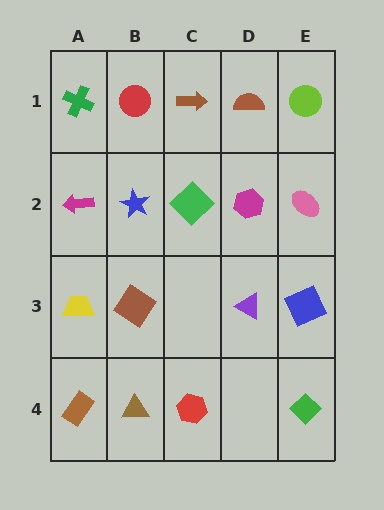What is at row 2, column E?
A pink ellipse.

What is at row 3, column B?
A brown diamond.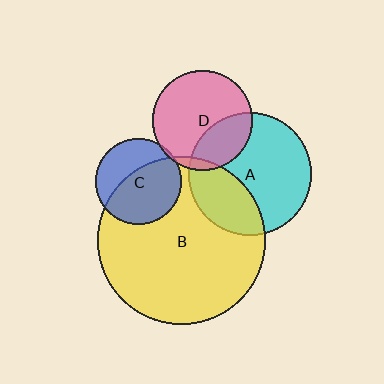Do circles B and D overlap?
Yes.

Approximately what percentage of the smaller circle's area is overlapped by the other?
Approximately 5%.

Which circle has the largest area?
Circle B (yellow).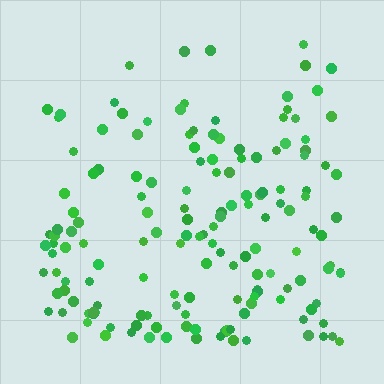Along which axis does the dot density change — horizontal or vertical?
Vertical.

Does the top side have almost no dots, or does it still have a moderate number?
Still a moderate number, just noticeably fewer than the bottom.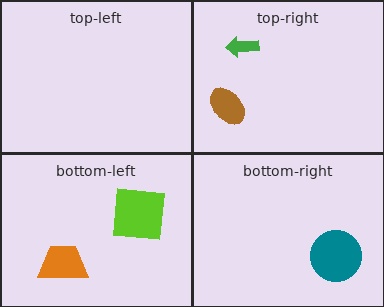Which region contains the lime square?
The bottom-left region.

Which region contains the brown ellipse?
The top-right region.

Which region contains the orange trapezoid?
The bottom-left region.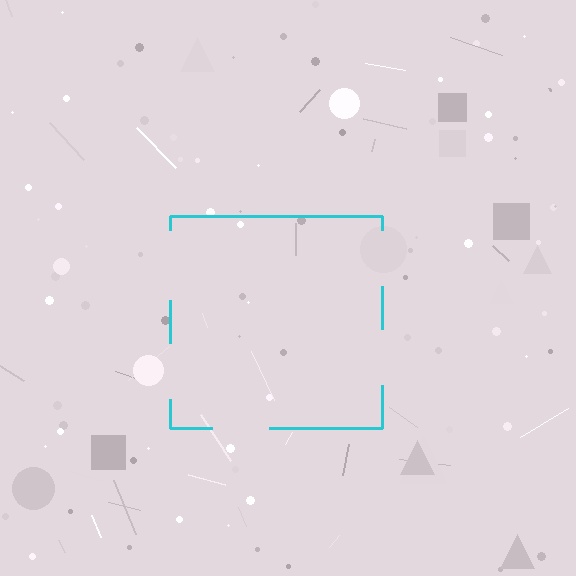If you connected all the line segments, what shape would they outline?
They would outline a square.